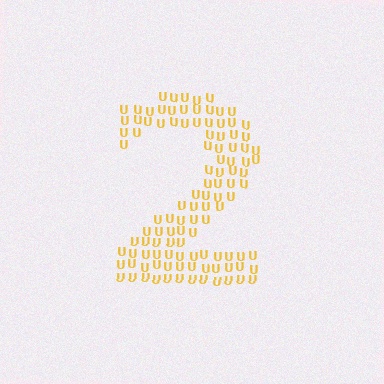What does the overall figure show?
The overall figure shows the digit 2.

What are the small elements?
The small elements are letter U's.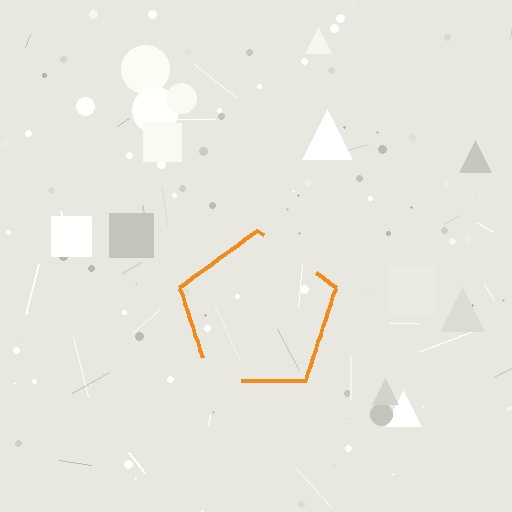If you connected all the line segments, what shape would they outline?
They would outline a pentagon.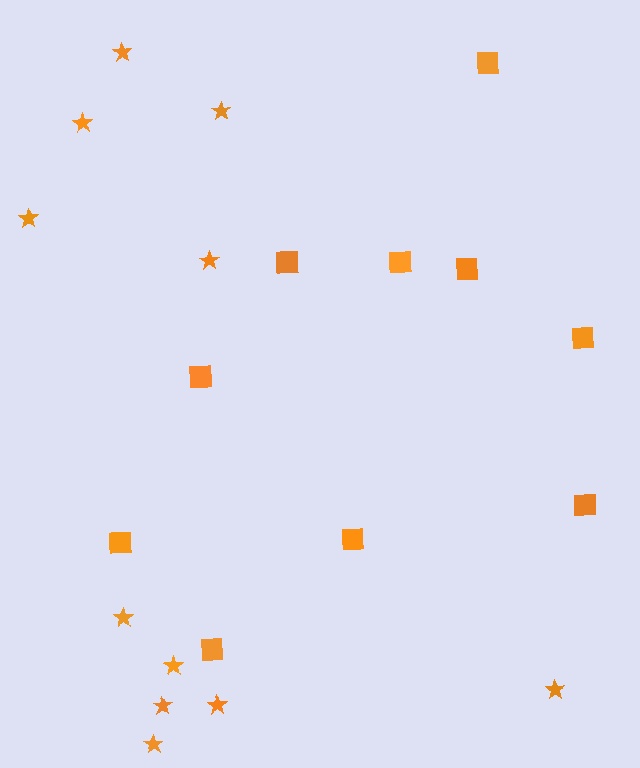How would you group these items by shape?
There are 2 groups: one group of stars (11) and one group of squares (10).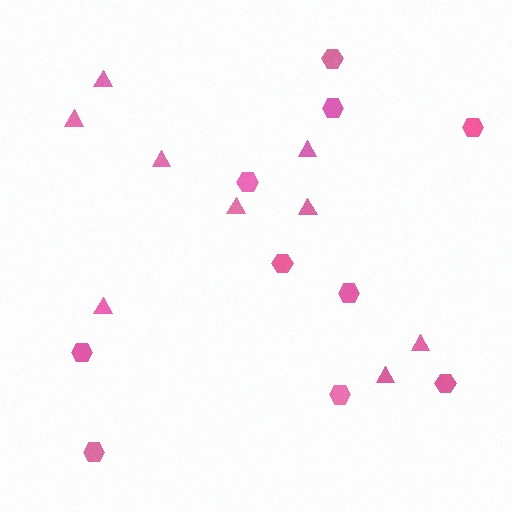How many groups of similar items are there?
There are 2 groups: one group of triangles (9) and one group of hexagons (10).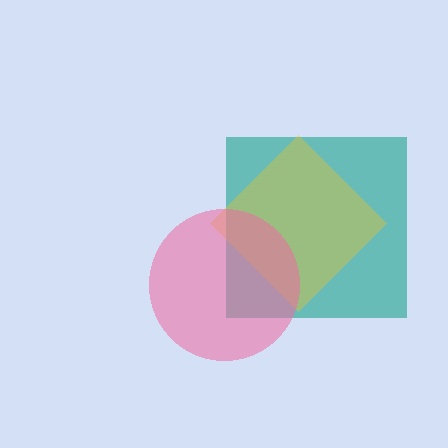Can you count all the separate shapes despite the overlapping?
Yes, there are 3 separate shapes.